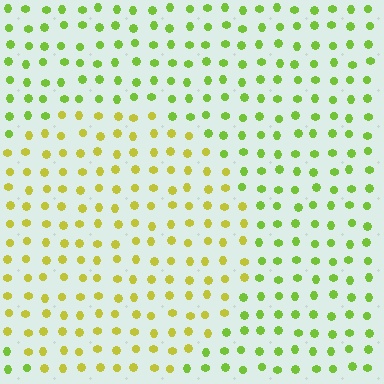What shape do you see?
I see a circle.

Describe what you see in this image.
The image is filled with small lime elements in a uniform arrangement. A circle-shaped region is visible where the elements are tinted to a slightly different hue, forming a subtle color boundary.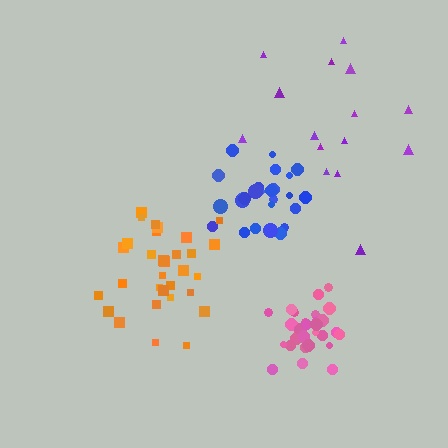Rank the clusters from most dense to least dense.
pink, blue, orange, purple.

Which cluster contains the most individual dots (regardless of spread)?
Orange (32).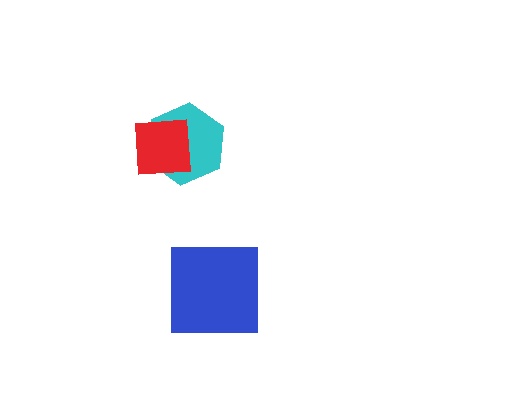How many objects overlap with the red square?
1 object overlaps with the red square.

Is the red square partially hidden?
No, no other shape covers it.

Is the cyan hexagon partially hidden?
Yes, it is partially covered by another shape.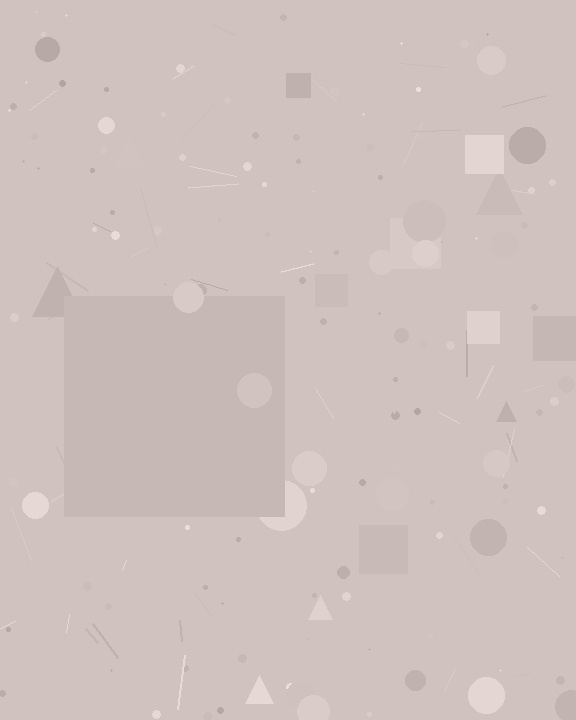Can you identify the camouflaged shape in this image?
The camouflaged shape is a square.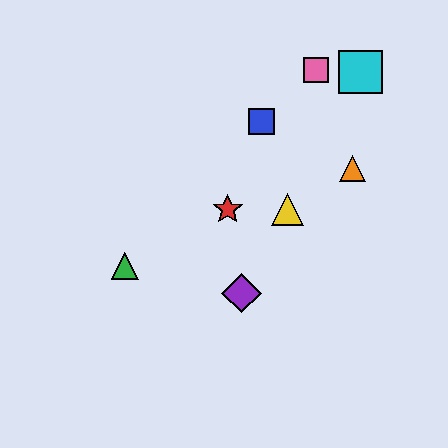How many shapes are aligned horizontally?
2 shapes (the red star, the yellow triangle) are aligned horizontally.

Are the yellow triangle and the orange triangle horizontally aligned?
No, the yellow triangle is at y≈209 and the orange triangle is at y≈169.